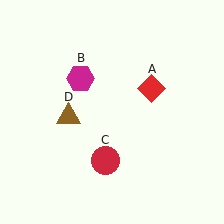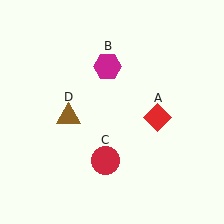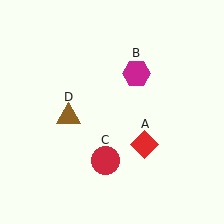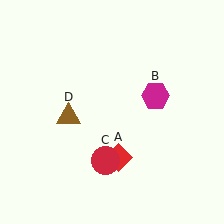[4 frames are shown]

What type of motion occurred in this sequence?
The red diamond (object A), magenta hexagon (object B) rotated clockwise around the center of the scene.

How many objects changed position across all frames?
2 objects changed position: red diamond (object A), magenta hexagon (object B).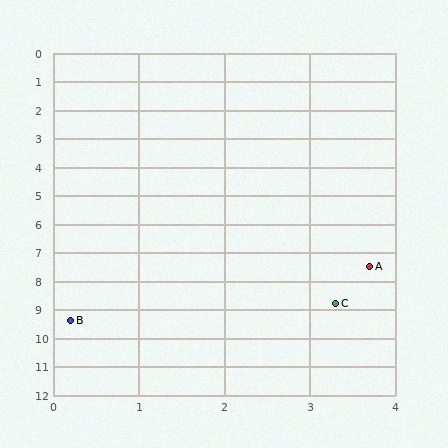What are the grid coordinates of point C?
Point C is at approximately (3.3, 8.8).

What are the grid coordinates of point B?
Point B is at approximately (0.2, 9.4).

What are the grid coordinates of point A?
Point A is at approximately (3.7, 7.5).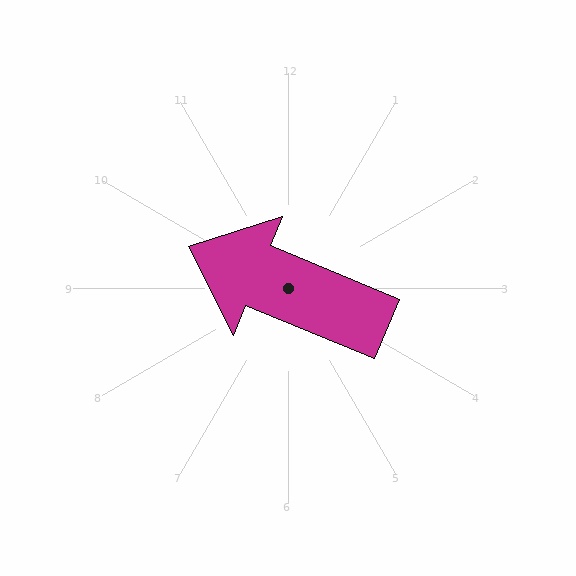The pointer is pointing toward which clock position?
Roughly 10 o'clock.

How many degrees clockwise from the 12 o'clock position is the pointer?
Approximately 293 degrees.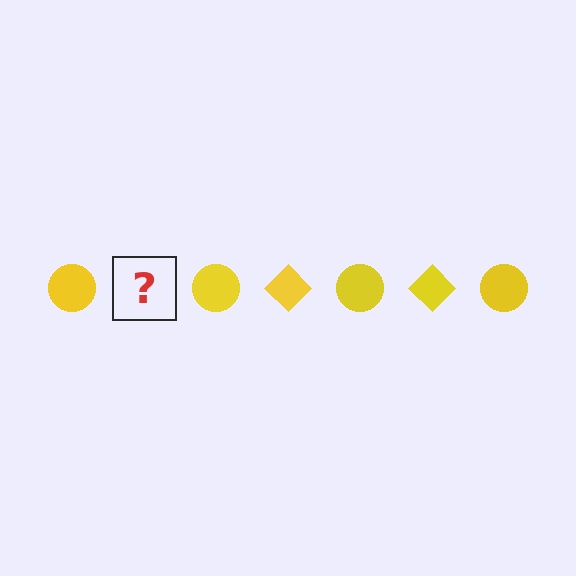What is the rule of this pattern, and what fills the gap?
The rule is that the pattern cycles through circle, diamond shapes in yellow. The gap should be filled with a yellow diamond.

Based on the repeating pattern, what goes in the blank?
The blank should be a yellow diamond.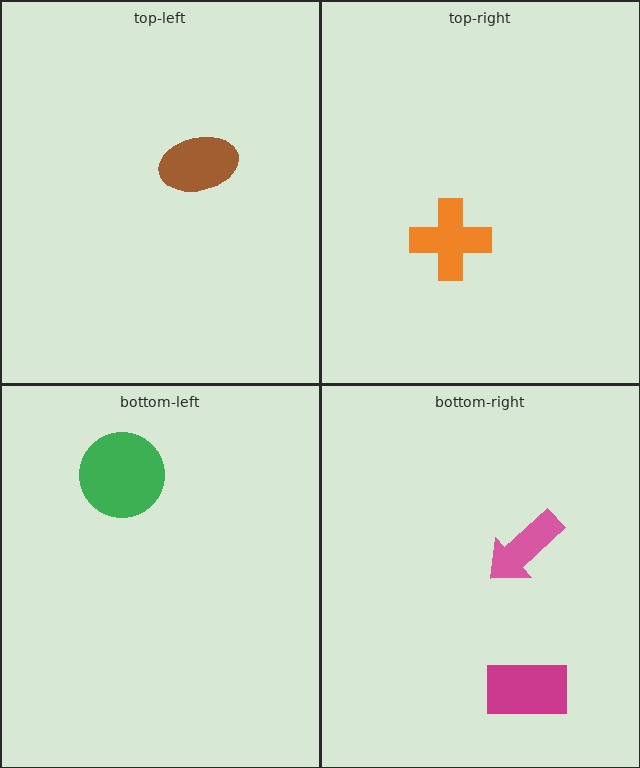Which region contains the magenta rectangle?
The bottom-right region.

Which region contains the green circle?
The bottom-left region.